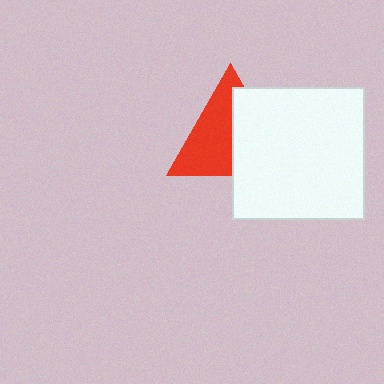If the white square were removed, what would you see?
You would see the complete red triangle.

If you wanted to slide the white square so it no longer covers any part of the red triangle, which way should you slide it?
Slide it right — that is the most direct way to separate the two shapes.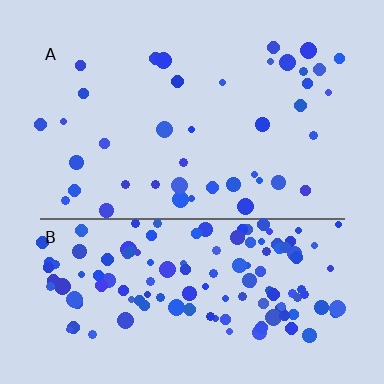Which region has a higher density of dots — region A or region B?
B (the bottom).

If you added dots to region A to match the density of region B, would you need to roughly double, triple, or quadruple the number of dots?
Approximately triple.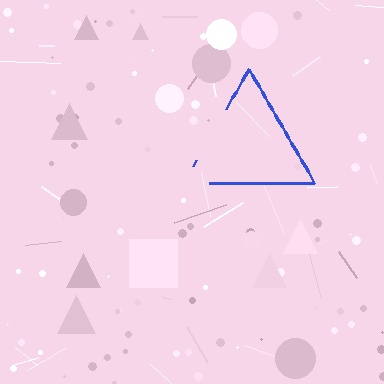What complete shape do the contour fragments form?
The contour fragments form a triangle.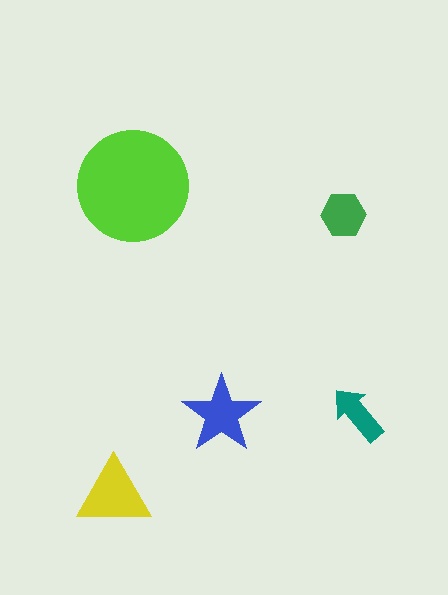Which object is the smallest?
The teal arrow.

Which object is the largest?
The lime circle.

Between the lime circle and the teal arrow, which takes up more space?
The lime circle.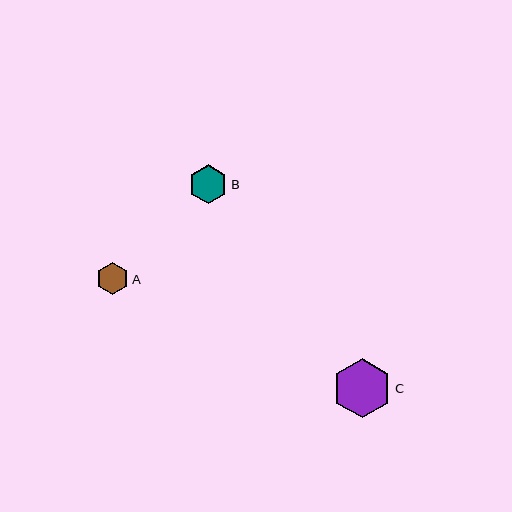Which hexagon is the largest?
Hexagon C is the largest with a size of approximately 59 pixels.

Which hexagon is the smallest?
Hexagon A is the smallest with a size of approximately 33 pixels.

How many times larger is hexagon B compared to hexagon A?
Hexagon B is approximately 1.2 times the size of hexagon A.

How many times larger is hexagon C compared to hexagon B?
Hexagon C is approximately 1.5 times the size of hexagon B.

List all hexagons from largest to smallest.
From largest to smallest: C, B, A.